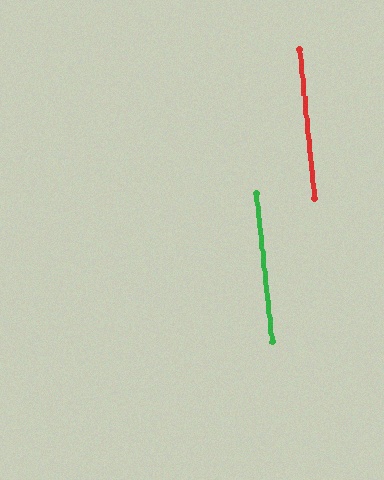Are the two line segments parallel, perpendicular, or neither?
Parallel — their directions differ by only 0.3°.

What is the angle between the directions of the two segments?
Approximately 0 degrees.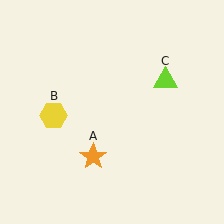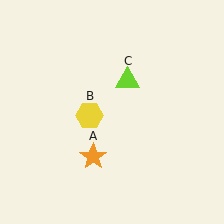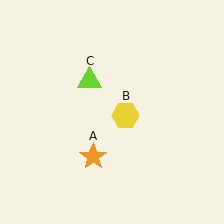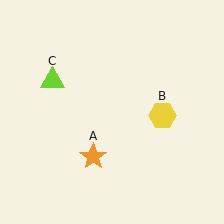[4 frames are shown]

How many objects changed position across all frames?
2 objects changed position: yellow hexagon (object B), lime triangle (object C).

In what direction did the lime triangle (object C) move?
The lime triangle (object C) moved left.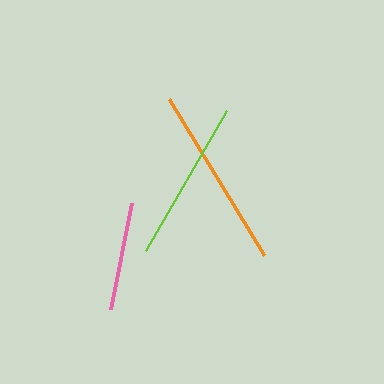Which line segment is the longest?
The orange line is the longest at approximately 183 pixels.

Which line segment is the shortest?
The pink line is the shortest at approximately 108 pixels.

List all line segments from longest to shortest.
From longest to shortest: orange, lime, pink.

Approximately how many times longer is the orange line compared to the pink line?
The orange line is approximately 1.7 times the length of the pink line.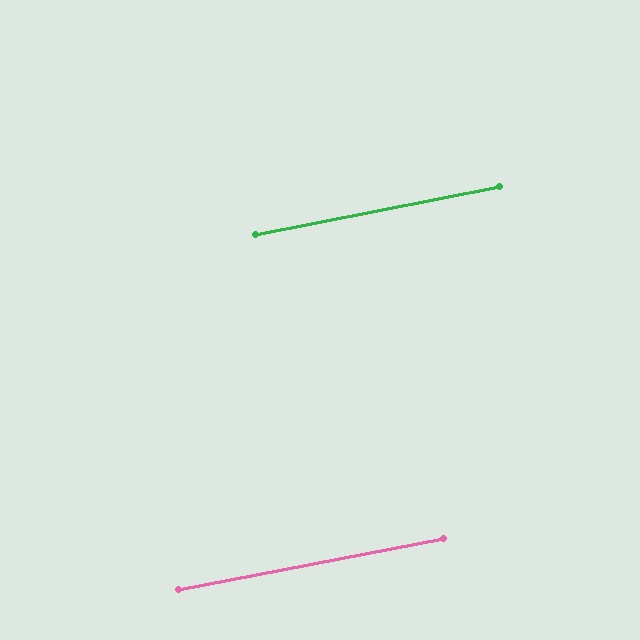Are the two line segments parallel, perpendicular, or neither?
Parallel — their directions differ by only 0.1°.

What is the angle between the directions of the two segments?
Approximately 0 degrees.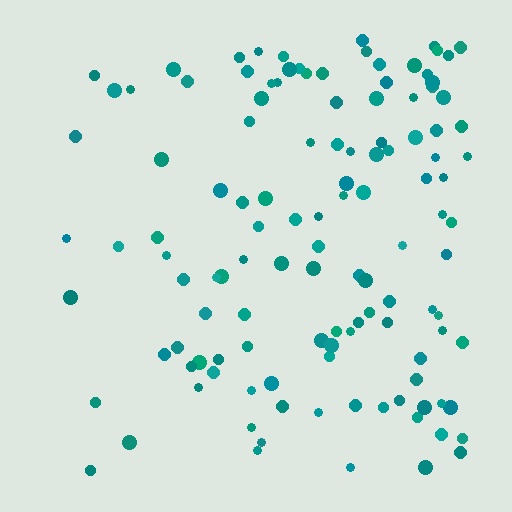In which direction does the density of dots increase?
From left to right, with the right side densest.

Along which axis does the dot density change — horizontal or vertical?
Horizontal.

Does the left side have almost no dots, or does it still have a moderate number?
Still a moderate number, just noticeably fewer than the right.